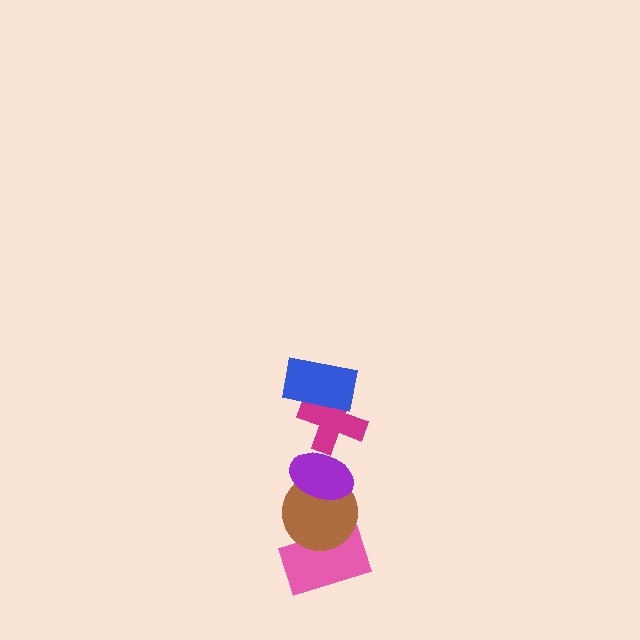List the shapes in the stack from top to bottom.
From top to bottom: the blue rectangle, the magenta cross, the purple ellipse, the brown circle, the pink rectangle.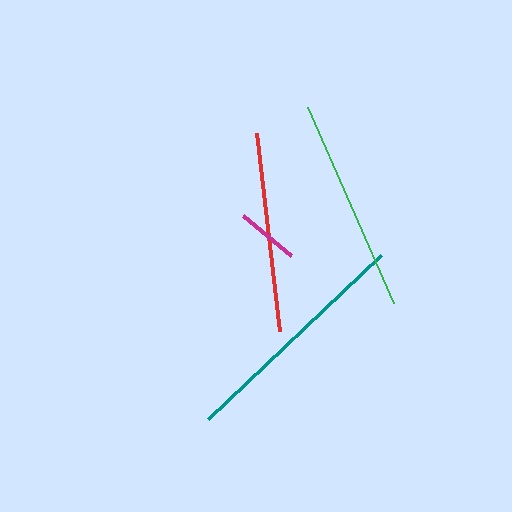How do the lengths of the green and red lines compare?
The green and red lines are approximately the same length.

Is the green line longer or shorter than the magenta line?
The green line is longer than the magenta line.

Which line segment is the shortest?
The magenta line is the shortest at approximately 63 pixels.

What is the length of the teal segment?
The teal segment is approximately 238 pixels long.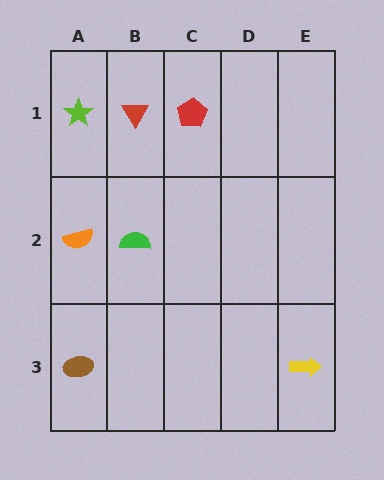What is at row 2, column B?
A green semicircle.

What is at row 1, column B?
A red triangle.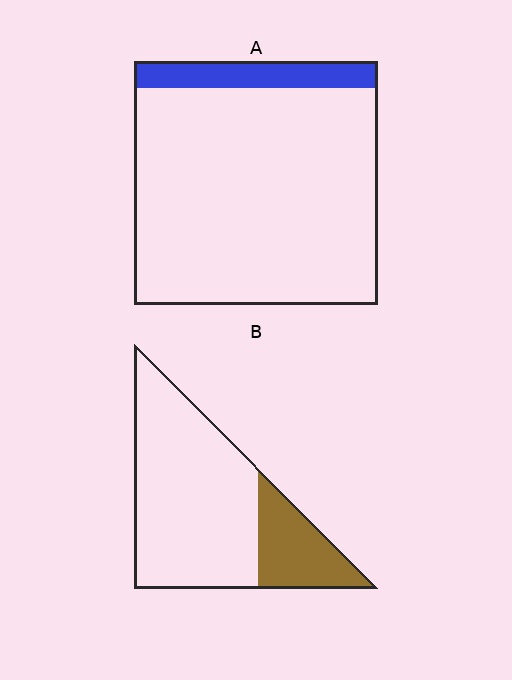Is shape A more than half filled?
No.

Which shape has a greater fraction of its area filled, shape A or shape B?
Shape B.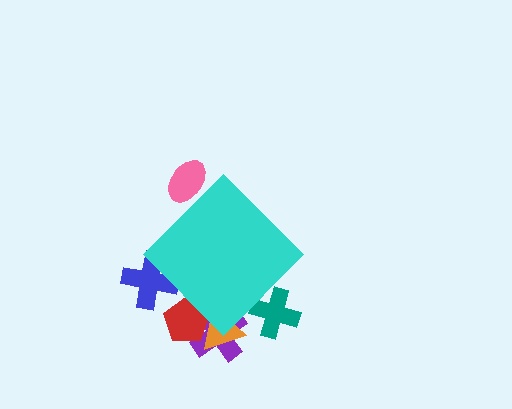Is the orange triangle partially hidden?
Yes, the orange triangle is partially hidden behind the cyan diamond.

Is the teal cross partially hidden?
Yes, the teal cross is partially hidden behind the cyan diamond.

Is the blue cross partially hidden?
Yes, the blue cross is partially hidden behind the cyan diamond.